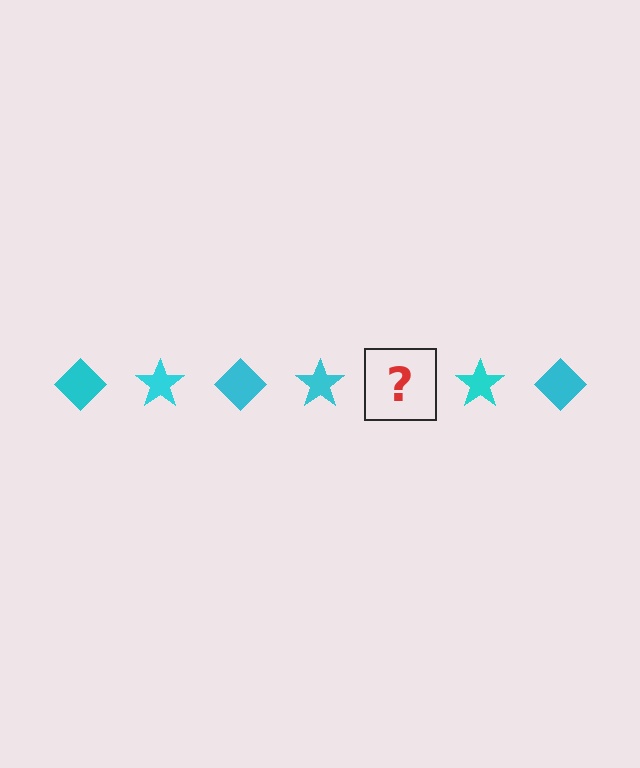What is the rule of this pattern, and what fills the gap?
The rule is that the pattern cycles through diamond, star shapes in cyan. The gap should be filled with a cyan diamond.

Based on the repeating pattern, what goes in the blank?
The blank should be a cyan diamond.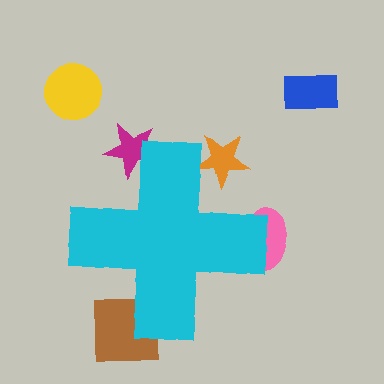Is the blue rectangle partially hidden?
No, the blue rectangle is fully visible.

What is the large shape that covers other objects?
A cyan cross.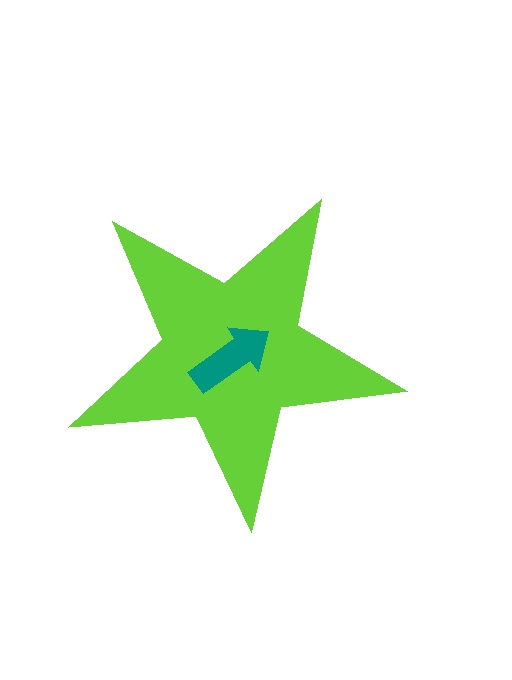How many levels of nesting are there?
2.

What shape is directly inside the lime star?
The teal arrow.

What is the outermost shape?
The lime star.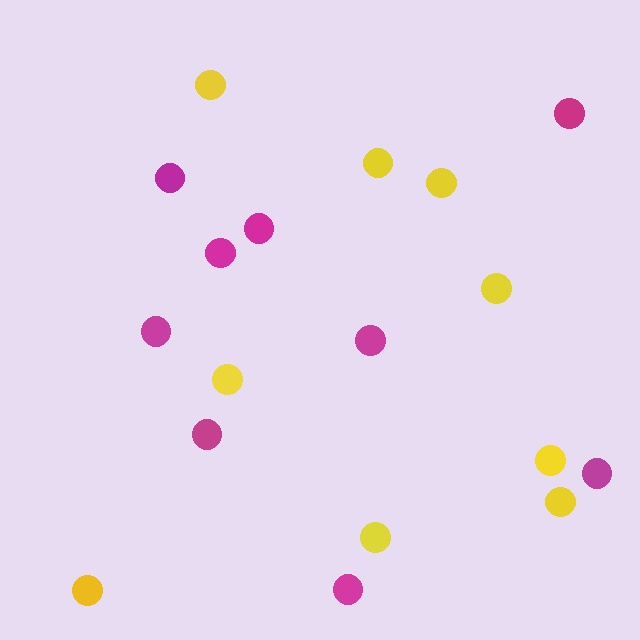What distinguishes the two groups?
There are 2 groups: one group of magenta circles (9) and one group of yellow circles (9).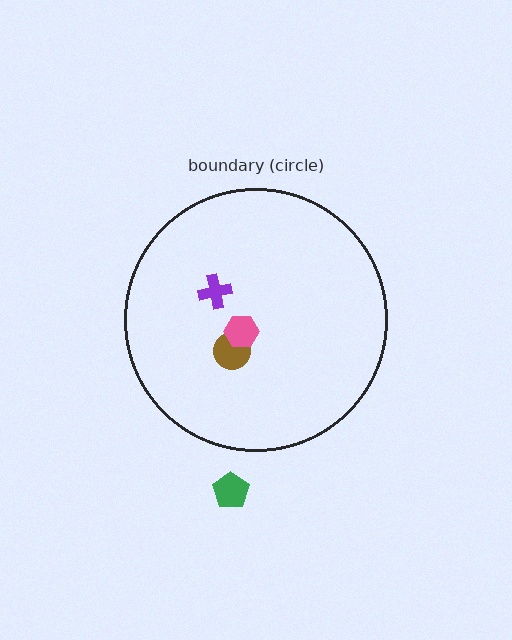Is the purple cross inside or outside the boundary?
Inside.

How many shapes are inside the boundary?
3 inside, 1 outside.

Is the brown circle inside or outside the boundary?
Inside.